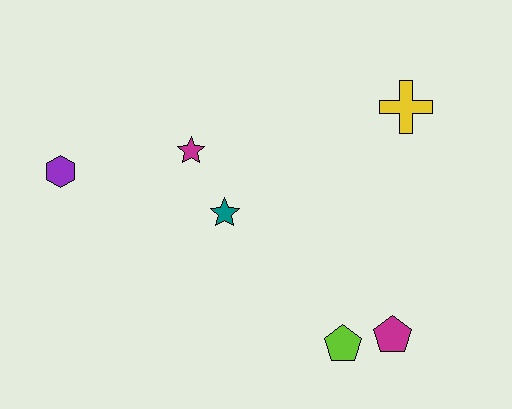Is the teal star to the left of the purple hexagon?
No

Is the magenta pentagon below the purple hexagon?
Yes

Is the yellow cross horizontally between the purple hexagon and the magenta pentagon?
No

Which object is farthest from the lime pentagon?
The purple hexagon is farthest from the lime pentagon.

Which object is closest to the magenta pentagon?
The lime pentagon is closest to the magenta pentagon.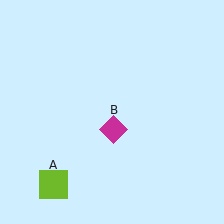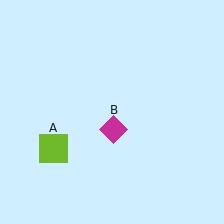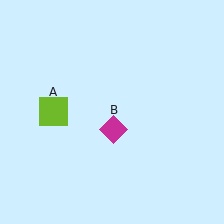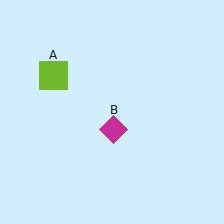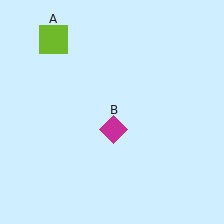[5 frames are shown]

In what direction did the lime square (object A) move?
The lime square (object A) moved up.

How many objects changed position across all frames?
1 object changed position: lime square (object A).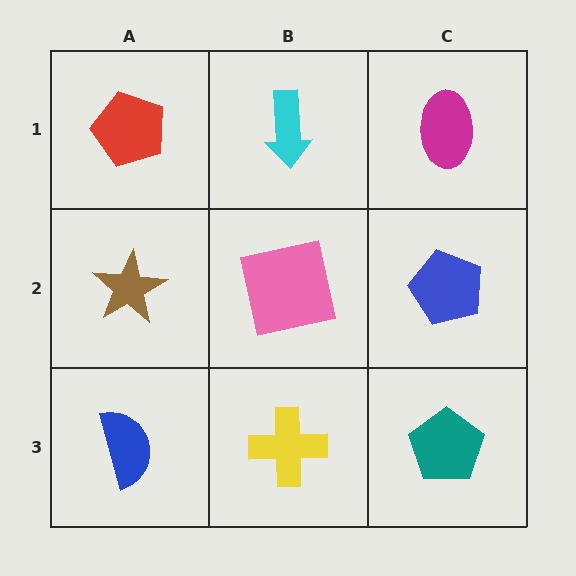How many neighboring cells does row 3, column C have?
2.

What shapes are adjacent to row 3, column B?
A pink square (row 2, column B), a blue semicircle (row 3, column A), a teal pentagon (row 3, column C).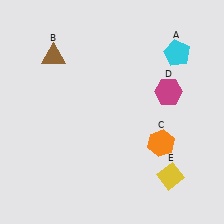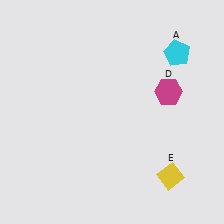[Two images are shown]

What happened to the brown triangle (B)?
The brown triangle (B) was removed in Image 2. It was in the top-left area of Image 1.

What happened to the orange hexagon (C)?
The orange hexagon (C) was removed in Image 2. It was in the bottom-right area of Image 1.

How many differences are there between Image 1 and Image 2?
There are 2 differences between the two images.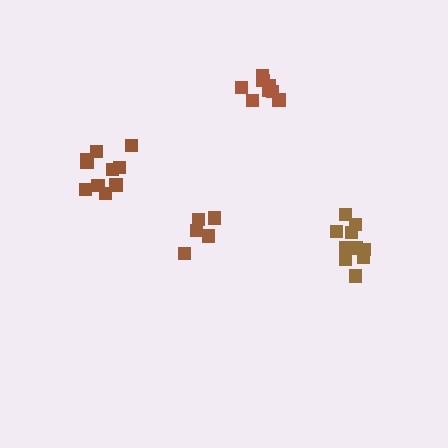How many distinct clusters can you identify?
There are 4 distinct clusters.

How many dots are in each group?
Group 1: 11 dots, Group 2: 10 dots, Group 3: 5 dots, Group 4: 8 dots (34 total).